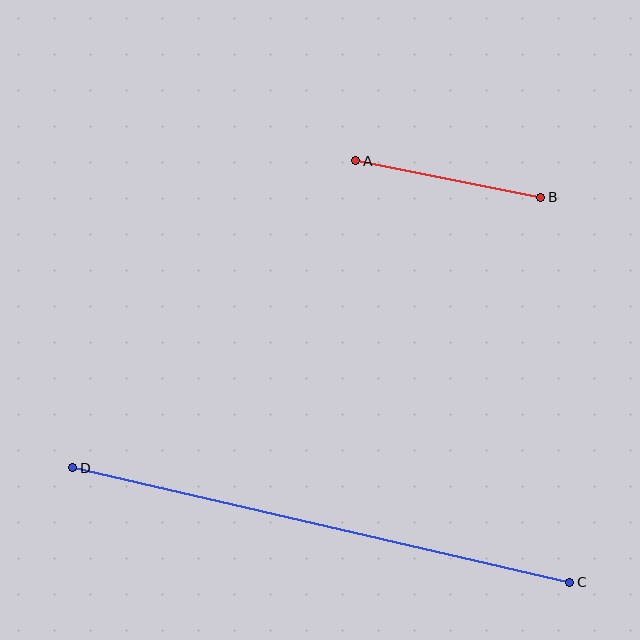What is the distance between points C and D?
The distance is approximately 510 pixels.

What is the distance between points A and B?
The distance is approximately 188 pixels.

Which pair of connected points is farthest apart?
Points C and D are farthest apart.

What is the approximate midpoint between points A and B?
The midpoint is at approximately (448, 179) pixels.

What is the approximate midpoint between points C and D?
The midpoint is at approximately (321, 525) pixels.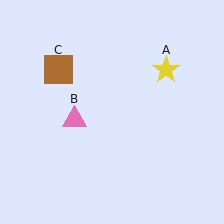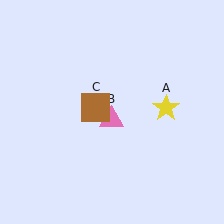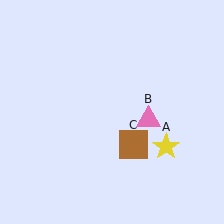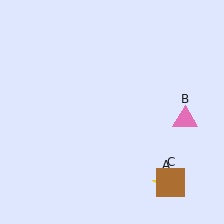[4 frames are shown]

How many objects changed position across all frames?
3 objects changed position: yellow star (object A), pink triangle (object B), brown square (object C).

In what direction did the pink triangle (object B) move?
The pink triangle (object B) moved right.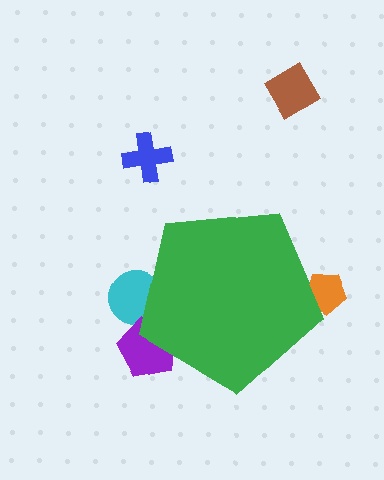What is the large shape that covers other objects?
A green pentagon.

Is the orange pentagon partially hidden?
Yes, the orange pentagon is partially hidden behind the green pentagon.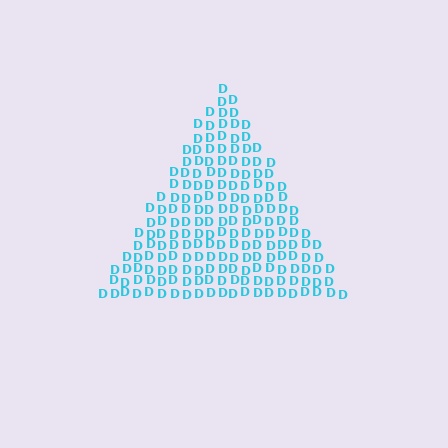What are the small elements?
The small elements are letter D's.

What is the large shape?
The large shape is a triangle.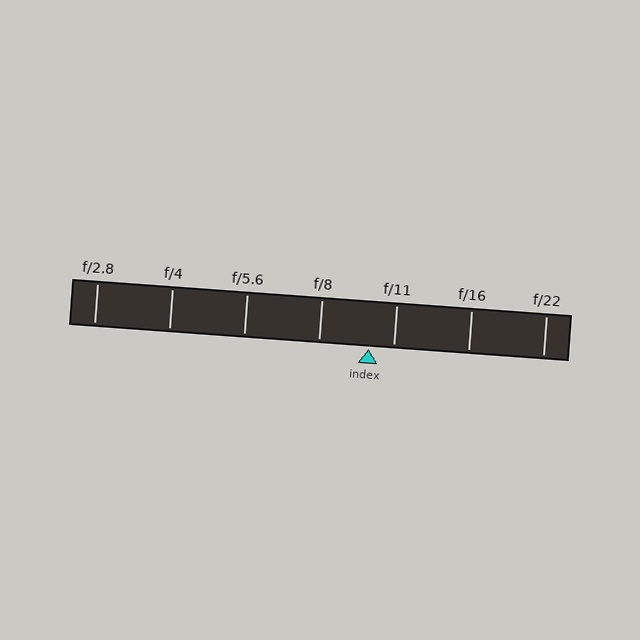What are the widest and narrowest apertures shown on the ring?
The widest aperture shown is f/2.8 and the narrowest is f/22.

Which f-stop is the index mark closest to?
The index mark is closest to f/11.